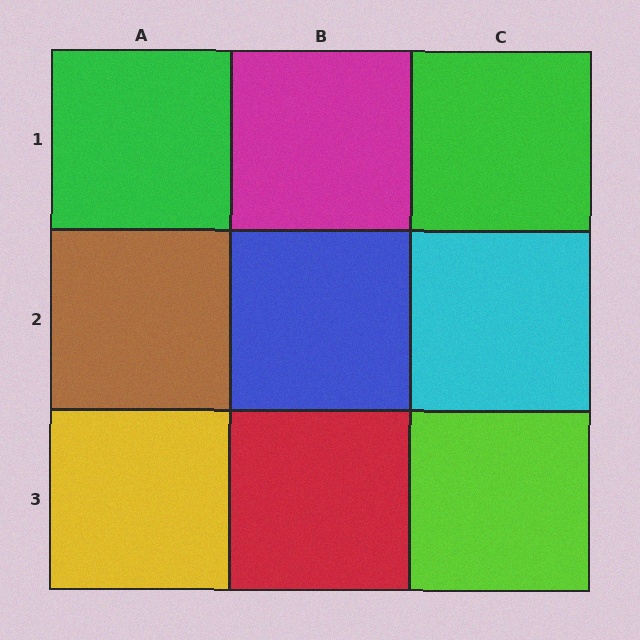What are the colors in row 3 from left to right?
Yellow, red, lime.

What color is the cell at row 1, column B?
Magenta.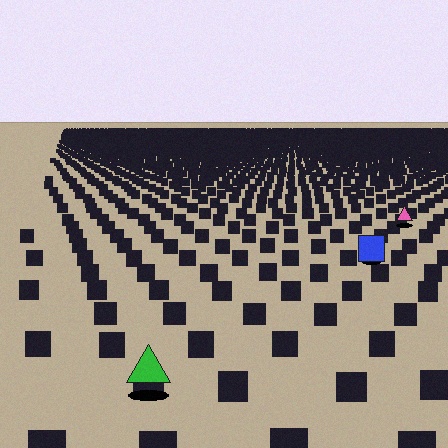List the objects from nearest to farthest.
From nearest to farthest: the green triangle, the blue square, the pink triangle.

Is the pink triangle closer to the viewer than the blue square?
No. The blue square is closer — you can tell from the texture gradient: the ground texture is coarser near it.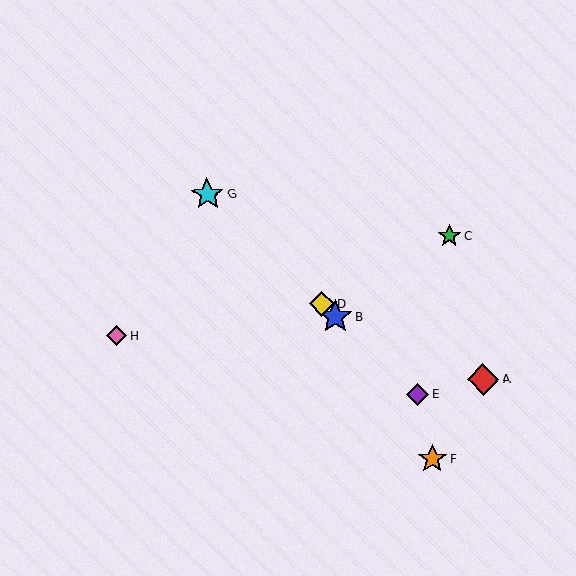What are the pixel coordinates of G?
Object G is at (207, 195).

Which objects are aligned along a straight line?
Objects B, D, E, G are aligned along a straight line.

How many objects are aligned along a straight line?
4 objects (B, D, E, G) are aligned along a straight line.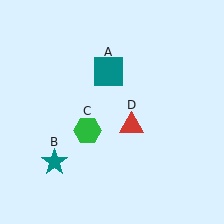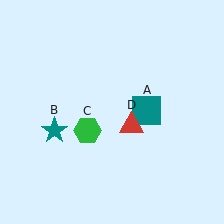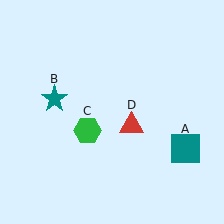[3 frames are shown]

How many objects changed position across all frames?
2 objects changed position: teal square (object A), teal star (object B).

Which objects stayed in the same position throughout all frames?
Green hexagon (object C) and red triangle (object D) remained stationary.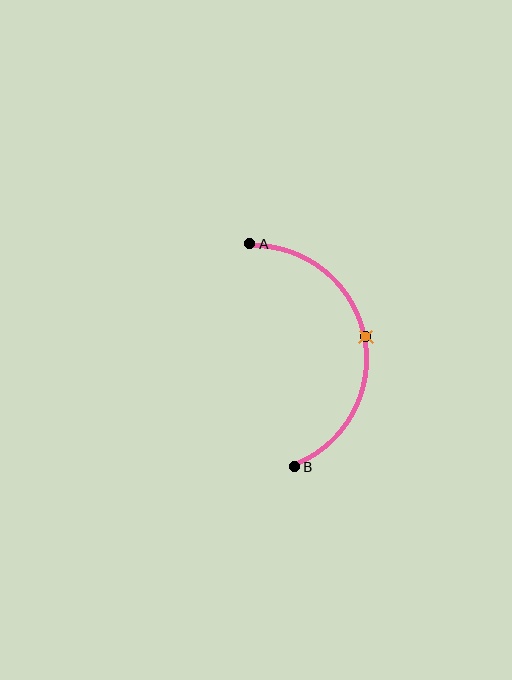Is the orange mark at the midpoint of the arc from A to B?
Yes. The orange mark lies on the arc at equal arc-length from both A and B — it is the arc midpoint.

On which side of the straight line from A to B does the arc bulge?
The arc bulges to the right of the straight line connecting A and B.